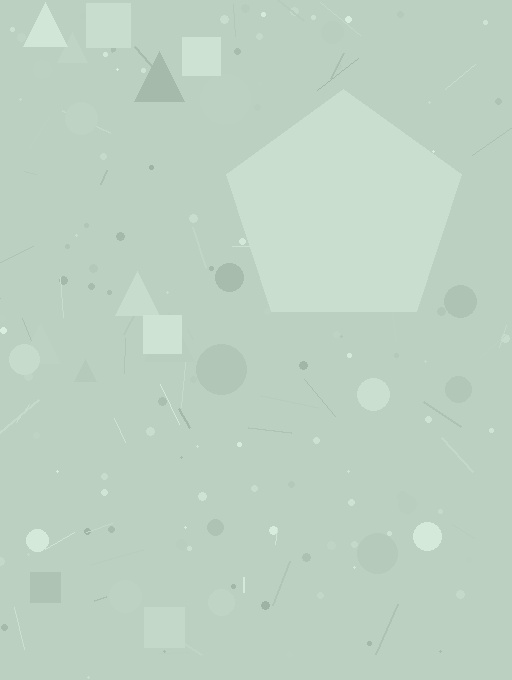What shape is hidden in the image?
A pentagon is hidden in the image.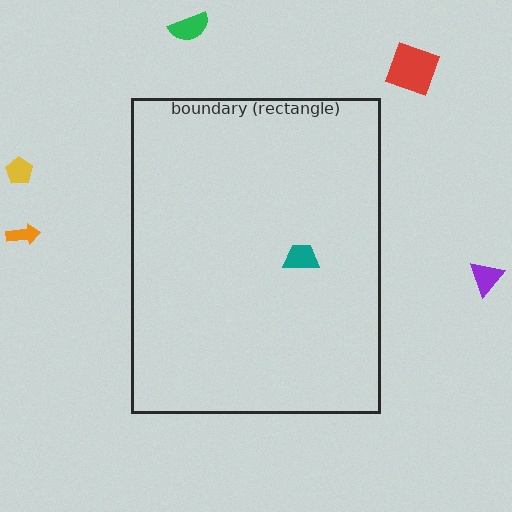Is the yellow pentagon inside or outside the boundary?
Outside.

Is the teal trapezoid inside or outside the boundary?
Inside.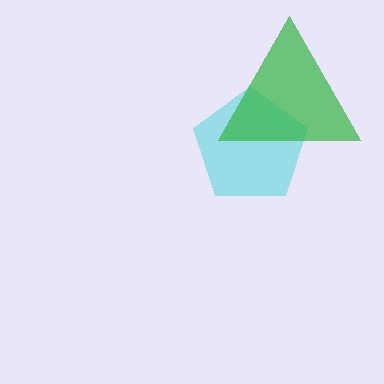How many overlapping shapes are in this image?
There are 2 overlapping shapes in the image.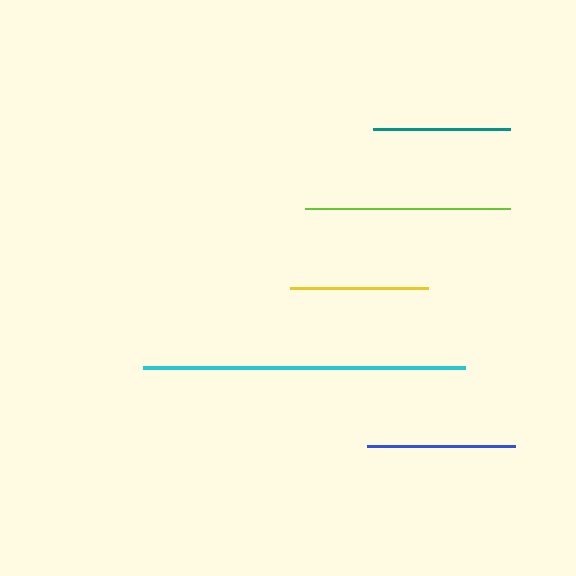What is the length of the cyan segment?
The cyan segment is approximately 322 pixels long.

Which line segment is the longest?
The cyan line is the longest at approximately 322 pixels.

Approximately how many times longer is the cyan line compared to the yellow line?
The cyan line is approximately 2.3 times the length of the yellow line.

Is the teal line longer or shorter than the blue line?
The blue line is longer than the teal line.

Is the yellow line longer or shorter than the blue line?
The blue line is longer than the yellow line.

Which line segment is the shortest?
The teal line is the shortest at approximately 137 pixels.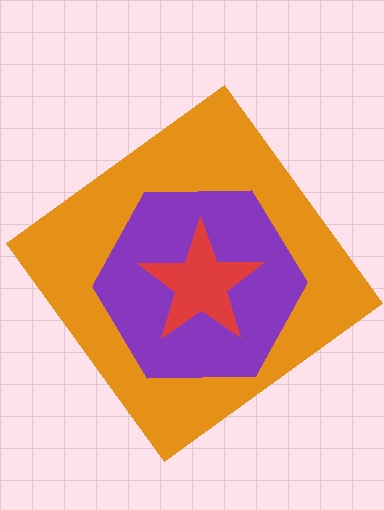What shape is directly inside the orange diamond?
The purple hexagon.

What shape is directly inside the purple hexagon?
The red star.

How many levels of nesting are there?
3.